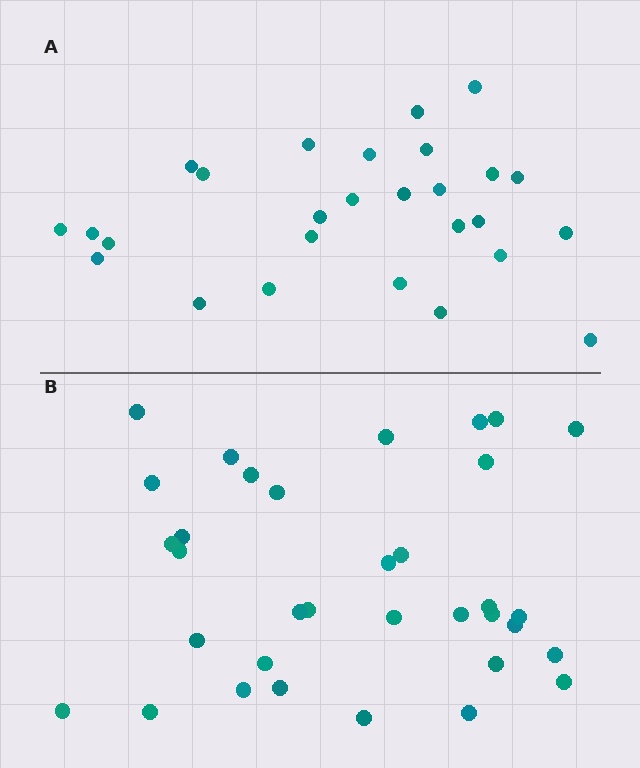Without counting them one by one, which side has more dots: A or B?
Region B (the bottom region) has more dots.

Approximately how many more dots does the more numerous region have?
Region B has roughly 8 or so more dots than region A.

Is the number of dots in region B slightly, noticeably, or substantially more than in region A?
Region B has noticeably more, but not dramatically so. The ratio is roughly 1.3 to 1.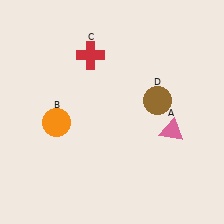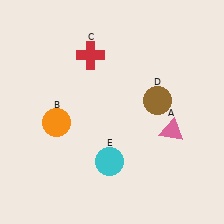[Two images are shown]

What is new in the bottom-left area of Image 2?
A cyan circle (E) was added in the bottom-left area of Image 2.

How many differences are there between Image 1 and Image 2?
There is 1 difference between the two images.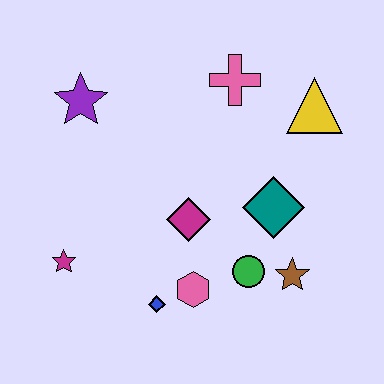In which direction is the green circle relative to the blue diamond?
The green circle is to the right of the blue diamond.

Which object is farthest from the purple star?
The brown star is farthest from the purple star.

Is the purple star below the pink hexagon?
No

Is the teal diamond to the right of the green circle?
Yes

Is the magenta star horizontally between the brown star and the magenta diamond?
No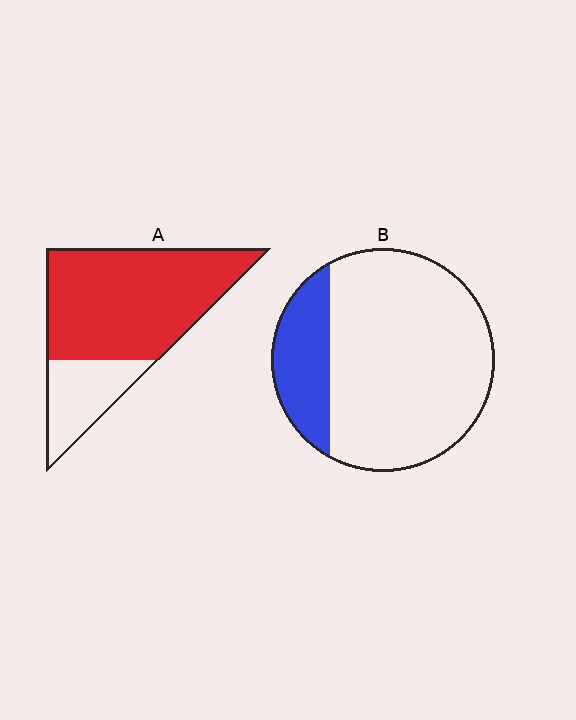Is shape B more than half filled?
No.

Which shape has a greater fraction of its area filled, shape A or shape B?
Shape A.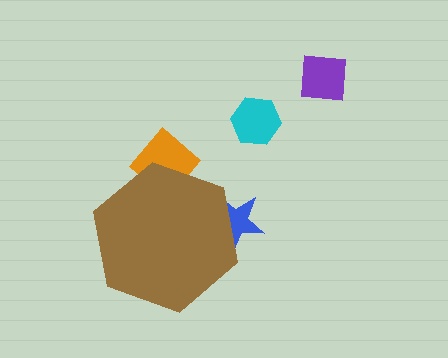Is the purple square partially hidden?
No, the purple square is fully visible.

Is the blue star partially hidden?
Yes, the blue star is partially hidden behind the brown hexagon.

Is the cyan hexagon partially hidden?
No, the cyan hexagon is fully visible.